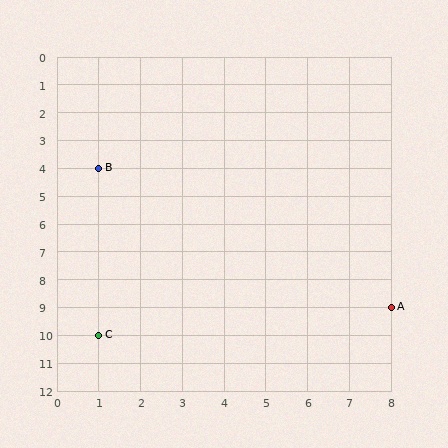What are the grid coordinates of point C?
Point C is at grid coordinates (1, 10).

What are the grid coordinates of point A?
Point A is at grid coordinates (8, 9).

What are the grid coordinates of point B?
Point B is at grid coordinates (1, 4).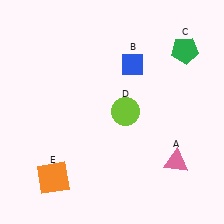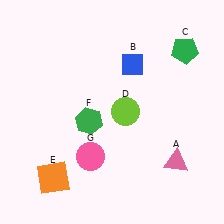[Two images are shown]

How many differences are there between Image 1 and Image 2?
There are 2 differences between the two images.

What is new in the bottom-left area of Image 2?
A pink circle (G) was added in the bottom-left area of Image 2.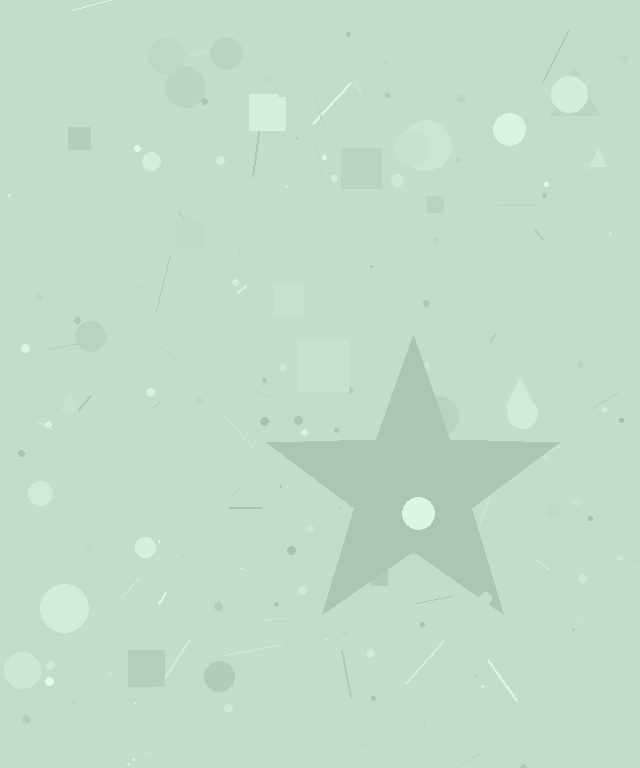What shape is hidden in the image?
A star is hidden in the image.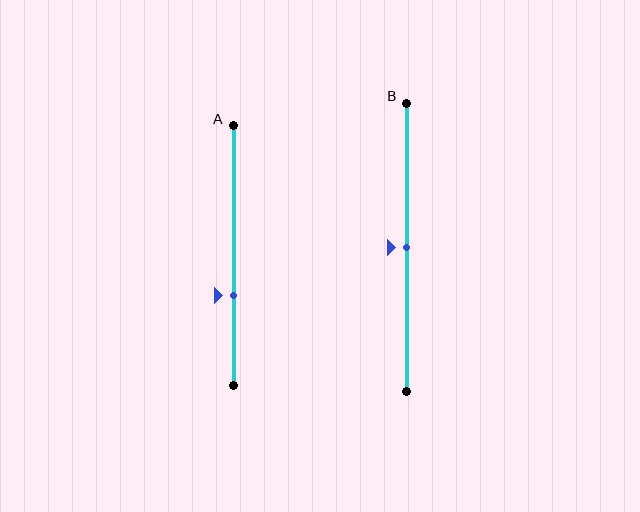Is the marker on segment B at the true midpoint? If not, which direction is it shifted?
Yes, the marker on segment B is at the true midpoint.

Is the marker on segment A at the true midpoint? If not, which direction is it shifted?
No, the marker on segment A is shifted downward by about 16% of the segment length.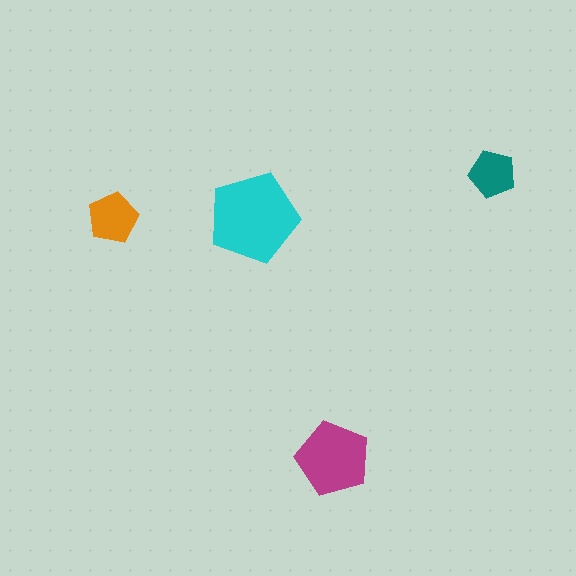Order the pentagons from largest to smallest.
the cyan one, the magenta one, the orange one, the teal one.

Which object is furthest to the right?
The teal pentagon is rightmost.